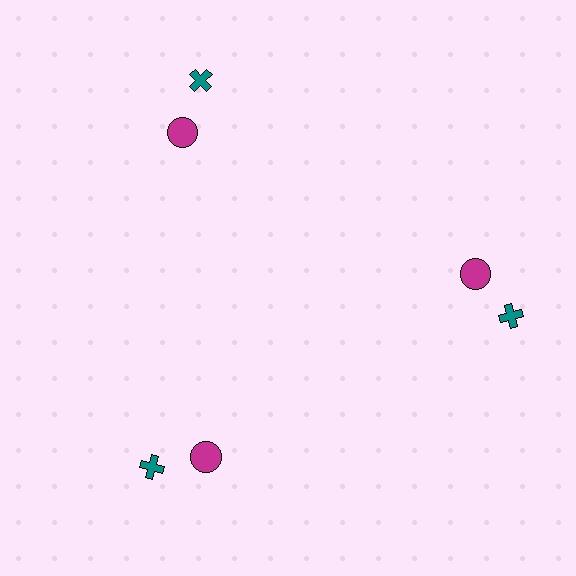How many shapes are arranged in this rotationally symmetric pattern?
There are 6 shapes, arranged in 3 groups of 2.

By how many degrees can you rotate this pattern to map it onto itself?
The pattern maps onto itself every 120 degrees of rotation.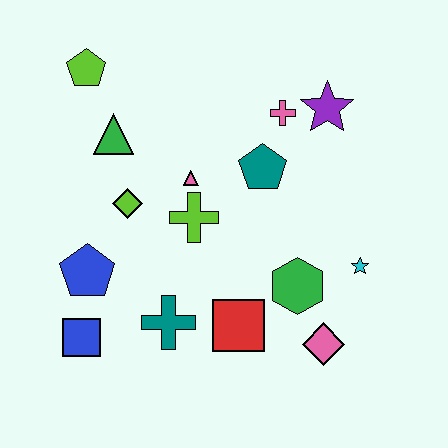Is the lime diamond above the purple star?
No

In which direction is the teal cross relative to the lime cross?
The teal cross is below the lime cross.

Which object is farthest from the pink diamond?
The lime pentagon is farthest from the pink diamond.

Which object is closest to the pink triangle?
The lime cross is closest to the pink triangle.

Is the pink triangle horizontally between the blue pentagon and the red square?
Yes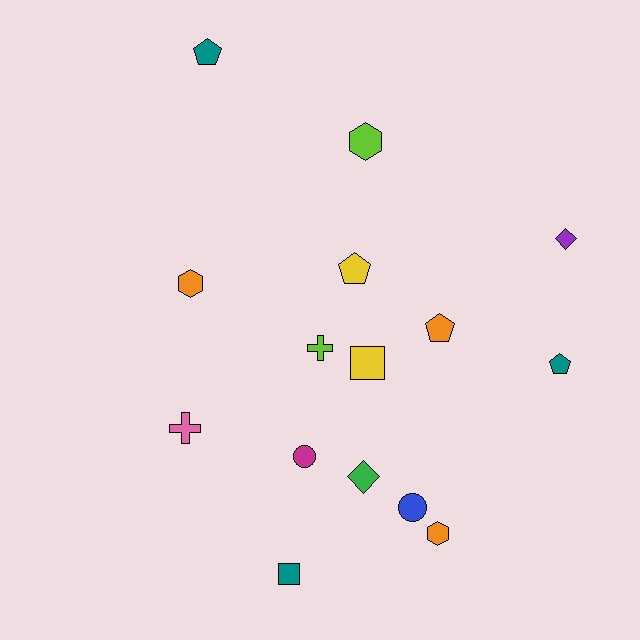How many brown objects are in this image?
There are no brown objects.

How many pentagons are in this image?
There are 4 pentagons.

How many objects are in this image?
There are 15 objects.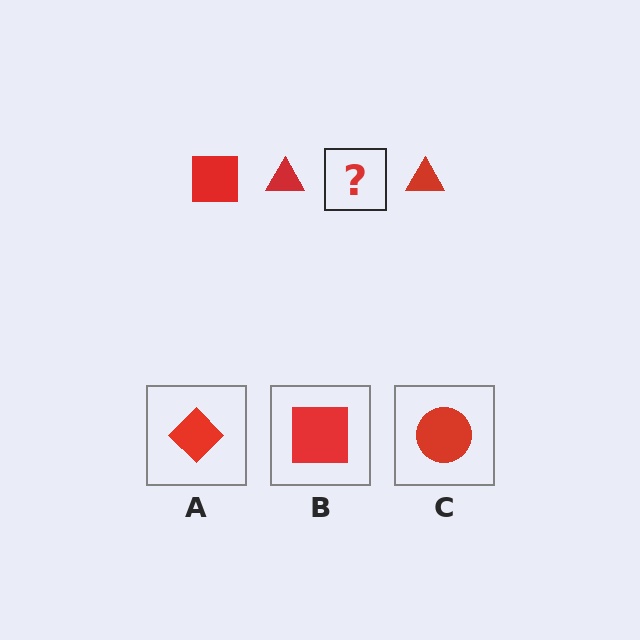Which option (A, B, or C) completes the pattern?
B.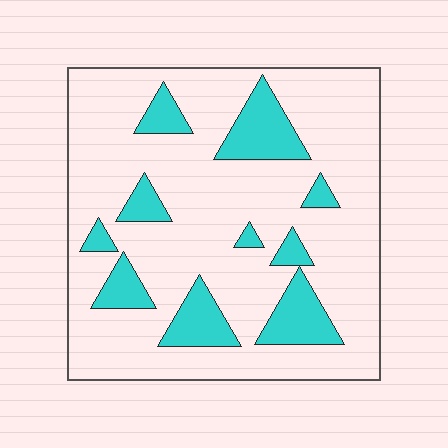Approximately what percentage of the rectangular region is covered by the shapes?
Approximately 20%.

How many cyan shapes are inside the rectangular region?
10.